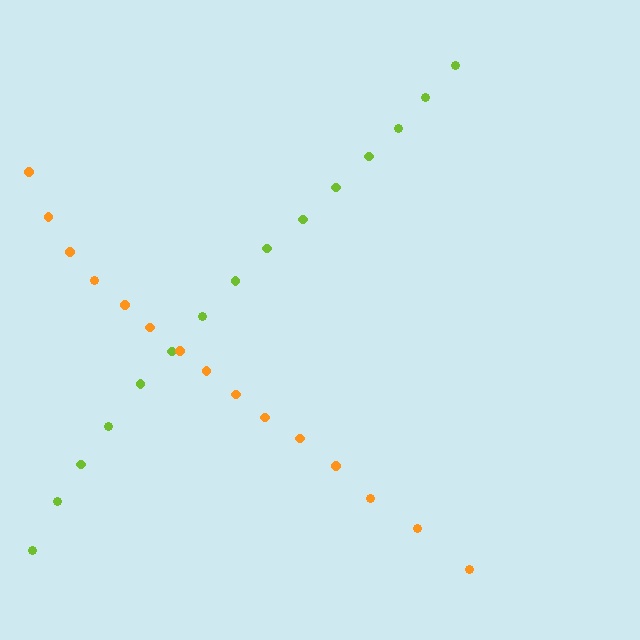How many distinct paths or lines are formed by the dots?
There are 2 distinct paths.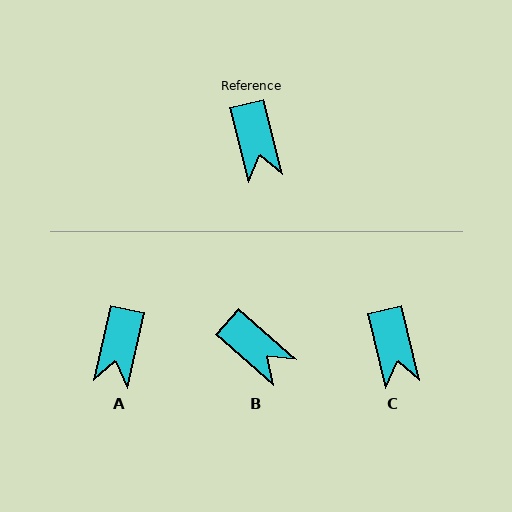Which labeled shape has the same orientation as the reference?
C.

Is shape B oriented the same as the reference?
No, it is off by about 35 degrees.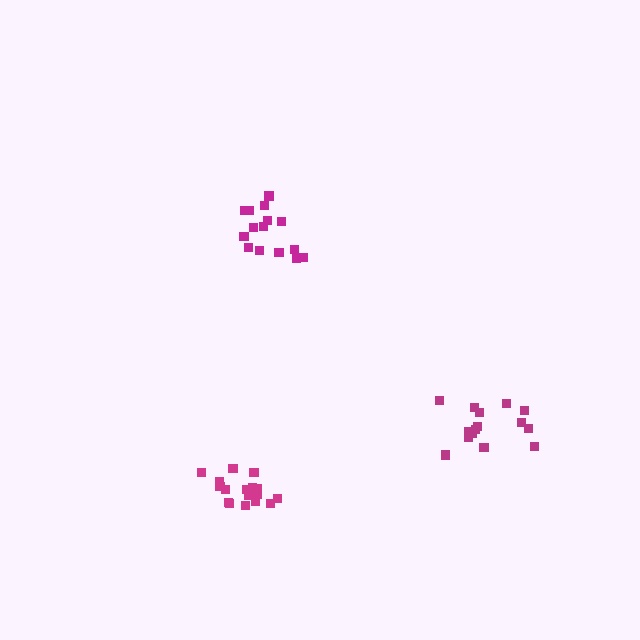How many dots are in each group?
Group 1: 15 dots, Group 2: 16 dots, Group 3: 17 dots (48 total).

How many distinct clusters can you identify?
There are 3 distinct clusters.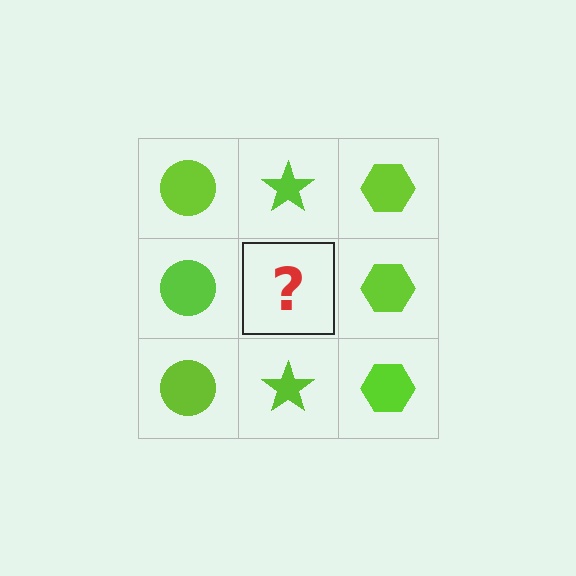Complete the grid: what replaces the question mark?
The question mark should be replaced with a lime star.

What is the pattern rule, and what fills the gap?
The rule is that each column has a consistent shape. The gap should be filled with a lime star.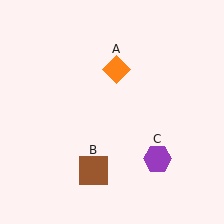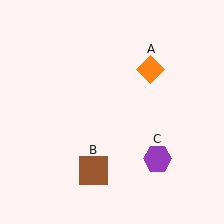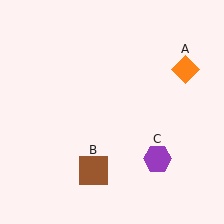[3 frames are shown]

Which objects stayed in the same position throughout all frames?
Brown square (object B) and purple hexagon (object C) remained stationary.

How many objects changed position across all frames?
1 object changed position: orange diamond (object A).